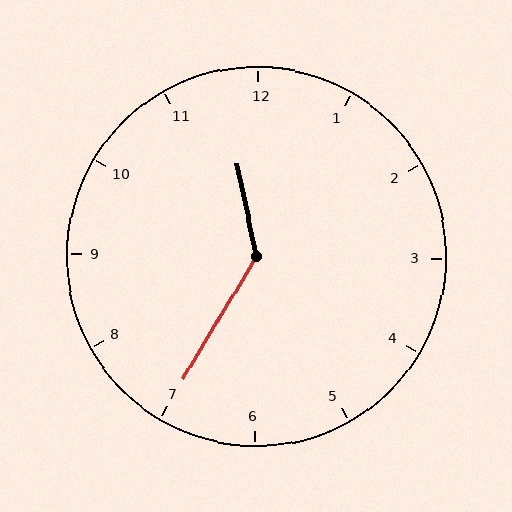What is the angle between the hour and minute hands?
Approximately 138 degrees.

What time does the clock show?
11:35.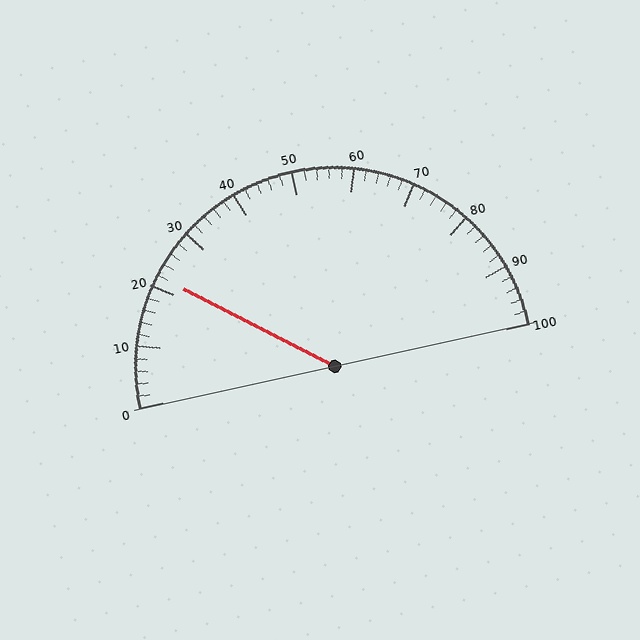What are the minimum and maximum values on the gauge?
The gauge ranges from 0 to 100.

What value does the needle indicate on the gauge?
The needle indicates approximately 22.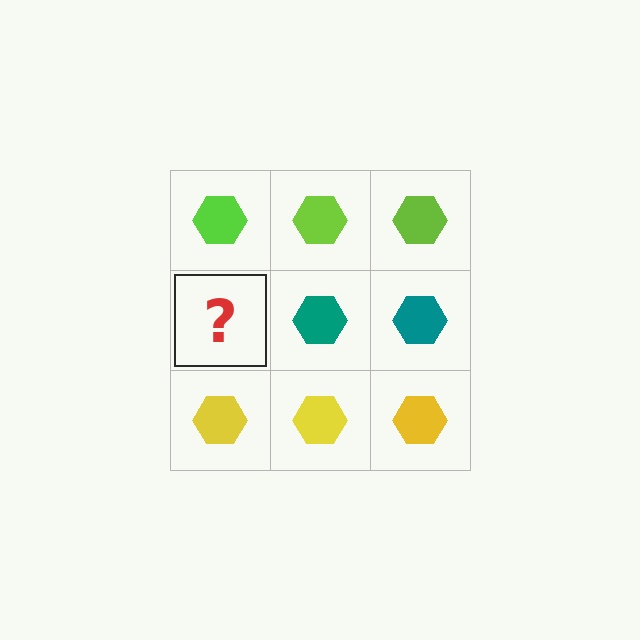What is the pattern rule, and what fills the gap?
The rule is that each row has a consistent color. The gap should be filled with a teal hexagon.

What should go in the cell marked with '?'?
The missing cell should contain a teal hexagon.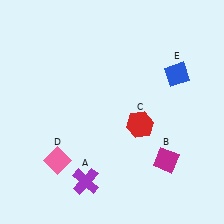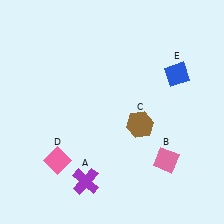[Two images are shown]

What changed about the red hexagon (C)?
In Image 1, C is red. In Image 2, it changed to brown.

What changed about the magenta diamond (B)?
In Image 1, B is magenta. In Image 2, it changed to pink.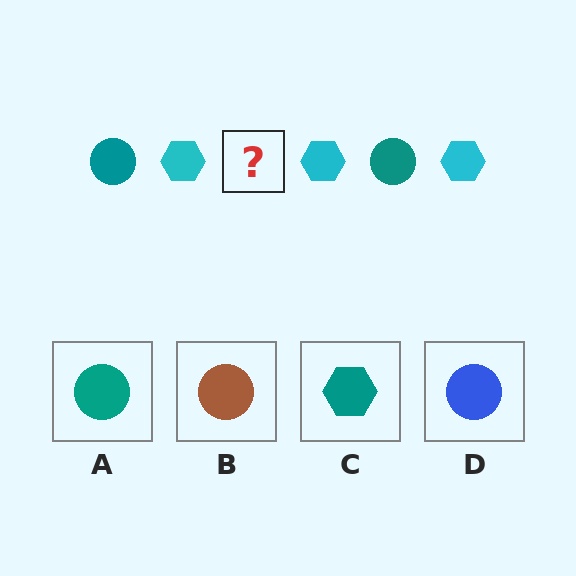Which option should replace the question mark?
Option A.